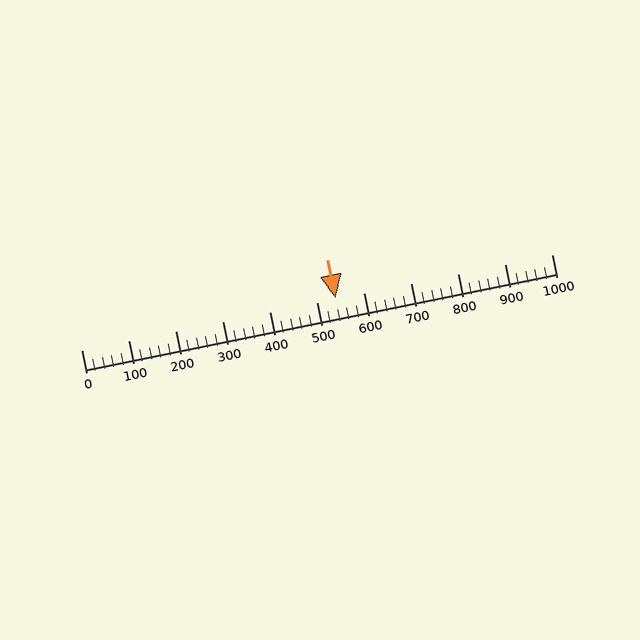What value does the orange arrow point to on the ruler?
The orange arrow points to approximately 540.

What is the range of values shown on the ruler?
The ruler shows values from 0 to 1000.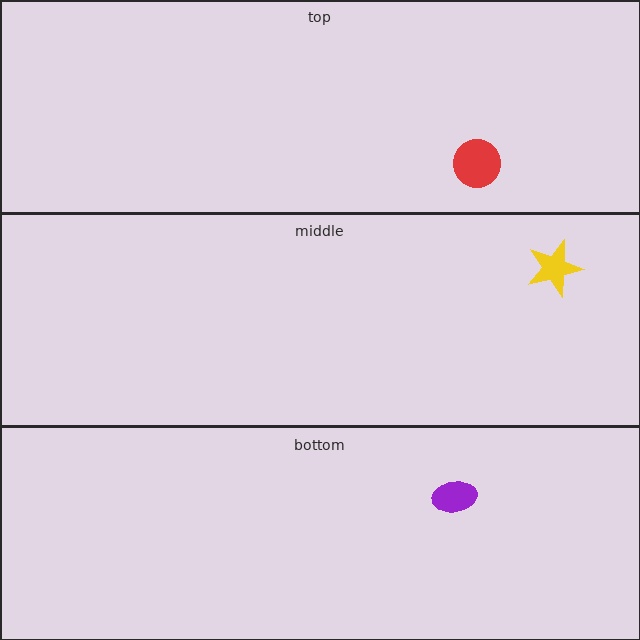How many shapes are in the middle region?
1.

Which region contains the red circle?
The top region.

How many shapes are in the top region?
1.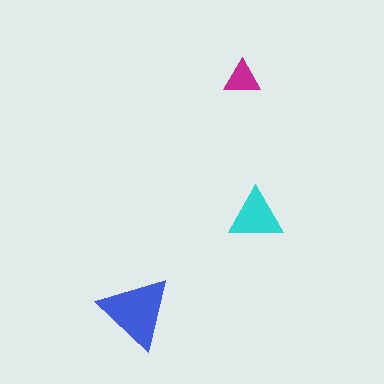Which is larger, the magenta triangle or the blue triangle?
The blue one.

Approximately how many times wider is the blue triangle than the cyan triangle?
About 1.5 times wider.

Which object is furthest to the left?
The blue triangle is leftmost.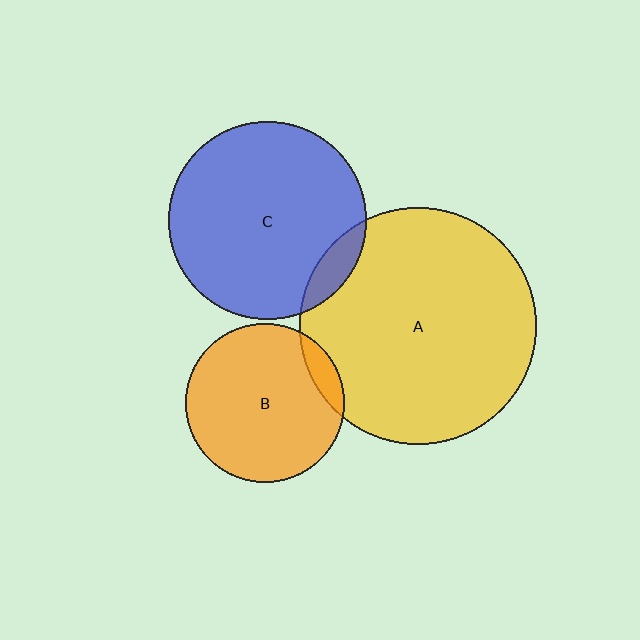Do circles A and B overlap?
Yes.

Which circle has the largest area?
Circle A (yellow).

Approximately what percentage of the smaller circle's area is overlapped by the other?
Approximately 10%.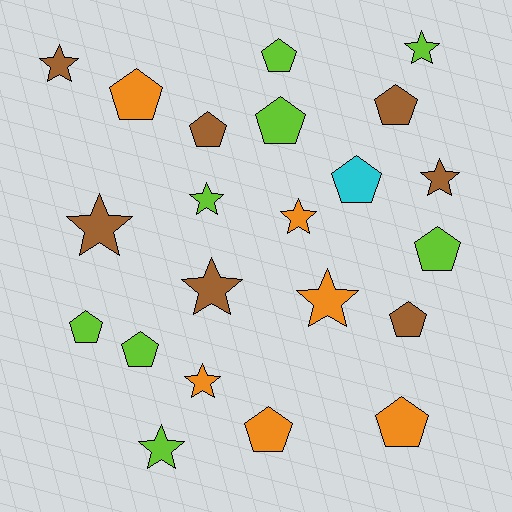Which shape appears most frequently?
Pentagon, with 12 objects.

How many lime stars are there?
There are 3 lime stars.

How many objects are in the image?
There are 22 objects.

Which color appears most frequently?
Lime, with 8 objects.